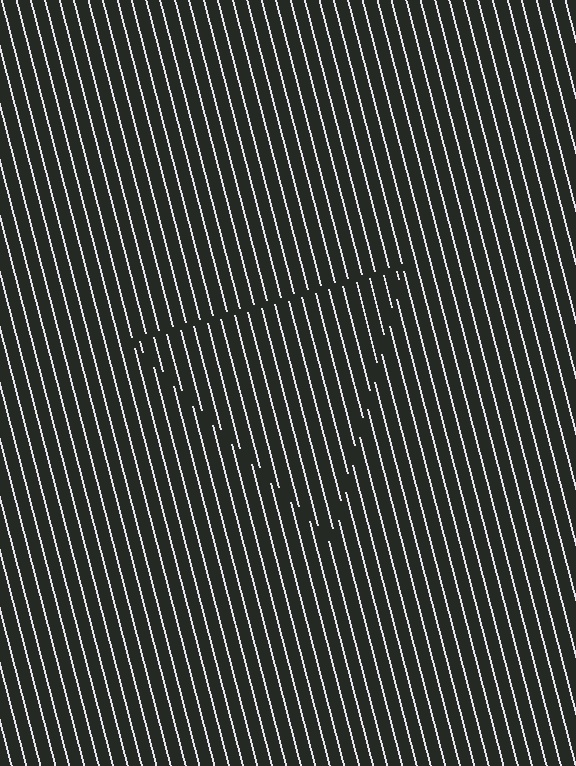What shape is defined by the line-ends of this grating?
An illusory triangle. The interior of the shape contains the same grating, shifted by half a period — the contour is defined by the phase discontinuity where line-ends from the inner and outer gratings abut.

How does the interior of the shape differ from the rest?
The interior of the shape contains the same grating, shifted by half a period — the contour is defined by the phase discontinuity where line-ends from the inner and outer gratings abut.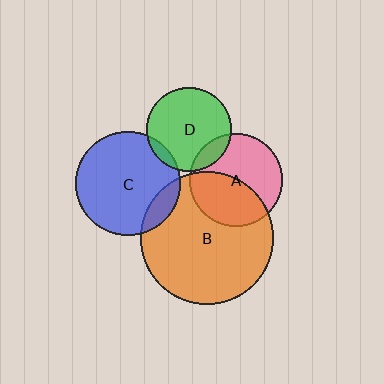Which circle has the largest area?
Circle B (orange).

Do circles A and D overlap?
Yes.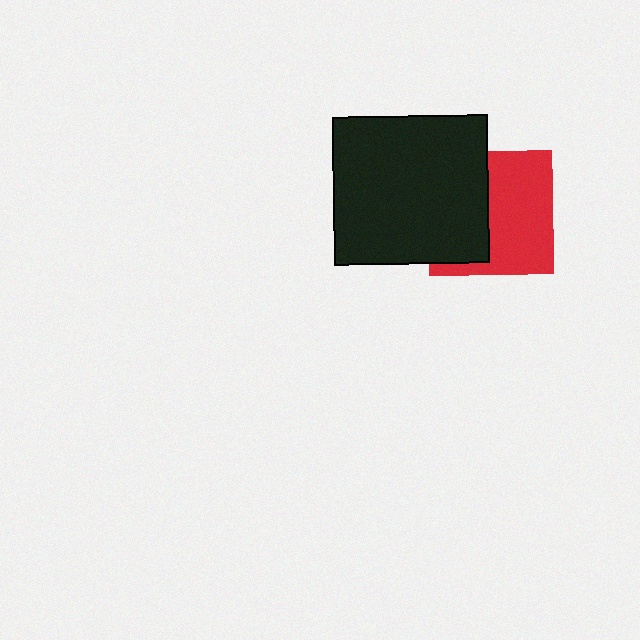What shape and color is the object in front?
The object in front is a black rectangle.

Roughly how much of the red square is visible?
About half of it is visible (roughly 56%).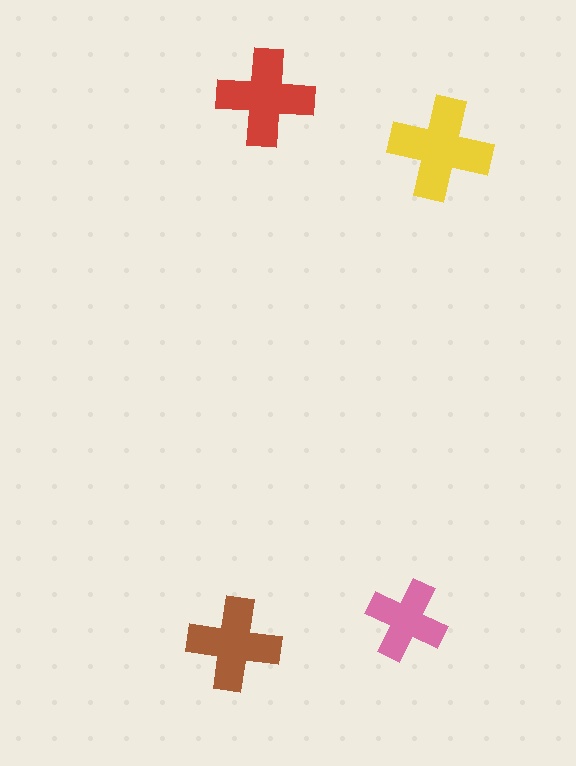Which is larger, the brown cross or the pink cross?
The brown one.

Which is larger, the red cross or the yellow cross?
The yellow one.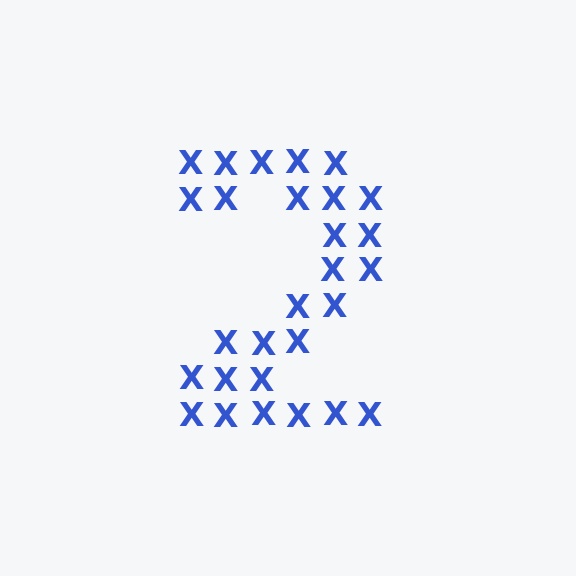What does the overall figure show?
The overall figure shows the digit 2.